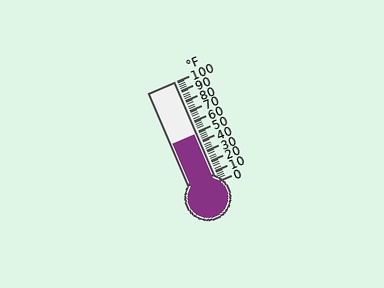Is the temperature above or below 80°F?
The temperature is below 80°F.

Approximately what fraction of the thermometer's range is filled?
The thermometer is filled to approximately 50% of its range.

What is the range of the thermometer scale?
The thermometer scale ranges from 0°F to 100°F.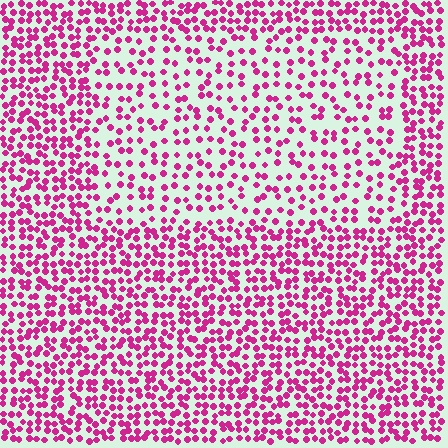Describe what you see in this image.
The image contains small magenta elements arranged at two different densities. A rectangle-shaped region is visible where the elements are less densely packed than the surrounding area.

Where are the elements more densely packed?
The elements are more densely packed outside the rectangle boundary.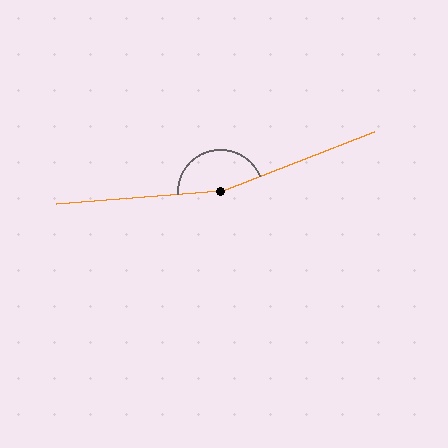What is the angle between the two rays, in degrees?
Approximately 163 degrees.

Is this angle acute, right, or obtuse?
It is obtuse.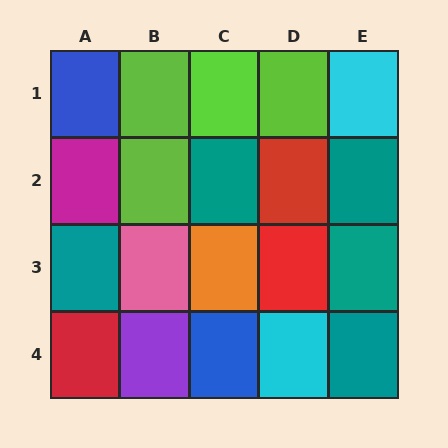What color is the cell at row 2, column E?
Teal.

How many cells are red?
3 cells are red.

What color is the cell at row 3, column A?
Teal.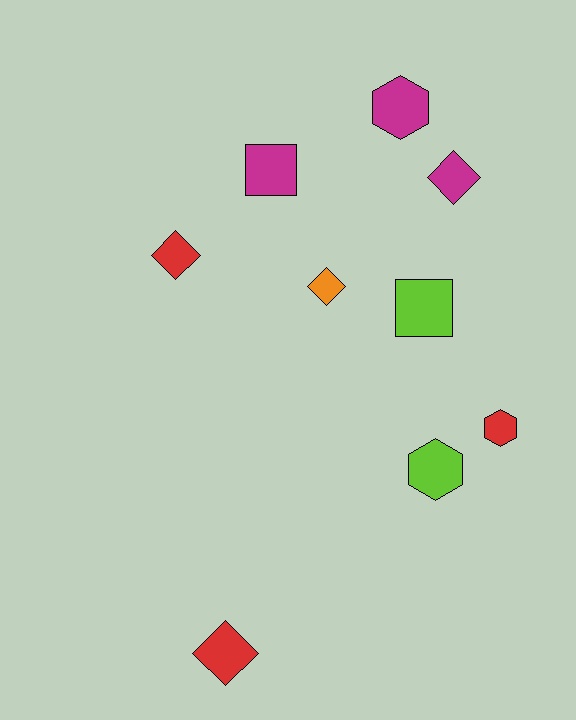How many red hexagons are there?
There is 1 red hexagon.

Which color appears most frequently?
Red, with 3 objects.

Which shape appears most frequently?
Diamond, with 4 objects.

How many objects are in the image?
There are 9 objects.